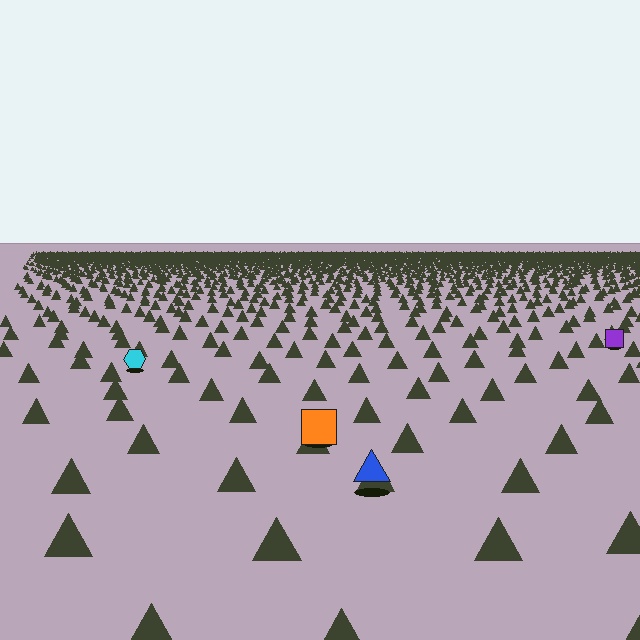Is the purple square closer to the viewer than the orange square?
No. The orange square is closer — you can tell from the texture gradient: the ground texture is coarser near it.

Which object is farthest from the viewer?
The purple square is farthest from the viewer. It appears smaller and the ground texture around it is denser.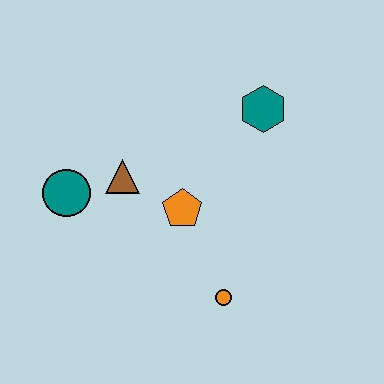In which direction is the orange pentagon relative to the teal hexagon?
The orange pentagon is below the teal hexagon.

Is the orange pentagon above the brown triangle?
No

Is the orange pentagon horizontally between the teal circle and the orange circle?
Yes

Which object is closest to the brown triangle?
The teal circle is closest to the brown triangle.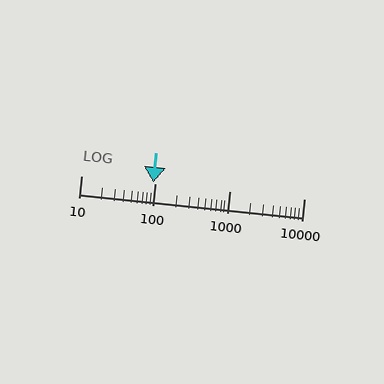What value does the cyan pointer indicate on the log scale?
The pointer indicates approximately 94.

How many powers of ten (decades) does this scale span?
The scale spans 3 decades, from 10 to 10000.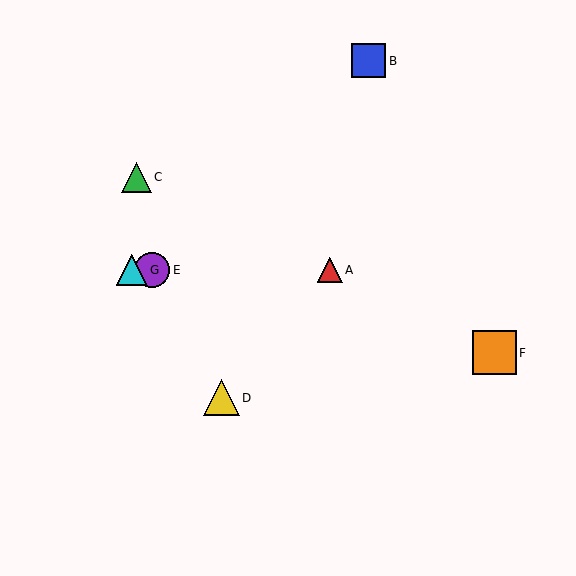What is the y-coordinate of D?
Object D is at y≈398.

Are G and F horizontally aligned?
No, G is at y≈270 and F is at y≈353.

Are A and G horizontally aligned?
Yes, both are at y≈270.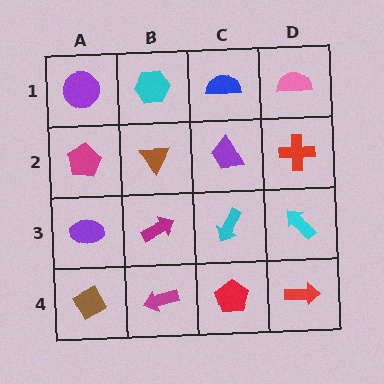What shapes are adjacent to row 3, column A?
A magenta pentagon (row 2, column A), a brown diamond (row 4, column A), a magenta arrow (row 3, column B).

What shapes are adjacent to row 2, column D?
A pink semicircle (row 1, column D), a cyan arrow (row 3, column D), a purple trapezoid (row 2, column C).